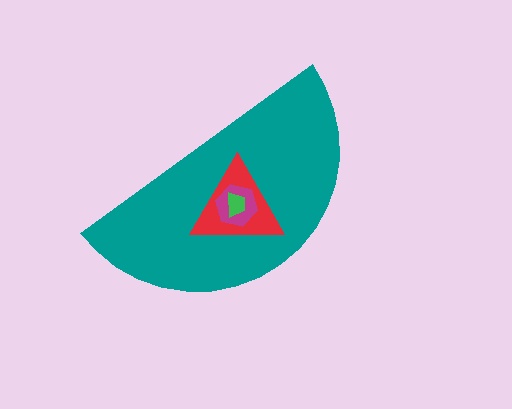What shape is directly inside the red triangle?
The magenta hexagon.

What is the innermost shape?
The green trapezoid.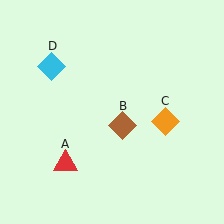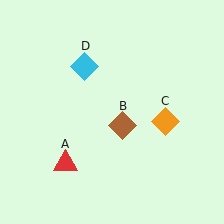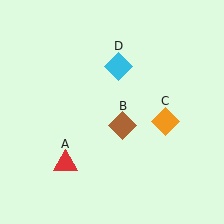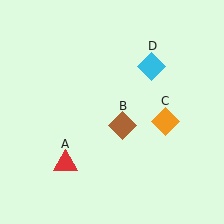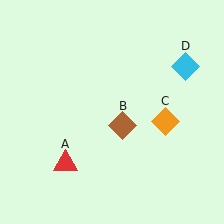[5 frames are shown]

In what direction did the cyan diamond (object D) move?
The cyan diamond (object D) moved right.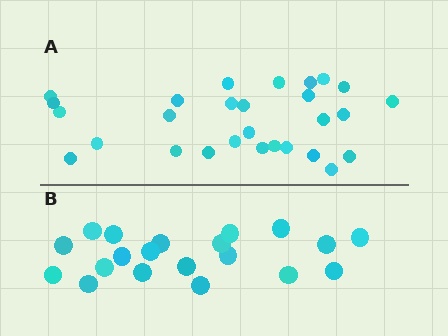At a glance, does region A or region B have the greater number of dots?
Region A (the top region) has more dots.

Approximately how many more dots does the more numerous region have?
Region A has roughly 8 or so more dots than region B.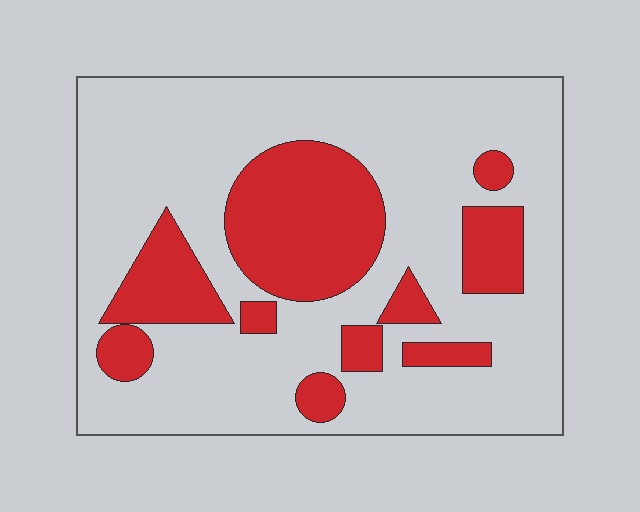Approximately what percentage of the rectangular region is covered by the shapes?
Approximately 25%.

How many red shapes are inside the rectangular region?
10.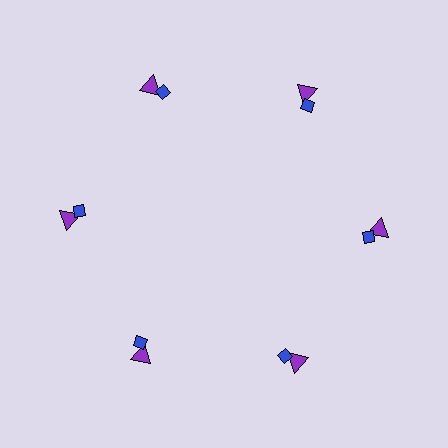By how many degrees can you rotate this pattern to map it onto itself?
The pattern maps onto itself every 60 degrees of rotation.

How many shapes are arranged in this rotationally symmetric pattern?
There are 12 shapes, arranged in 6 groups of 2.